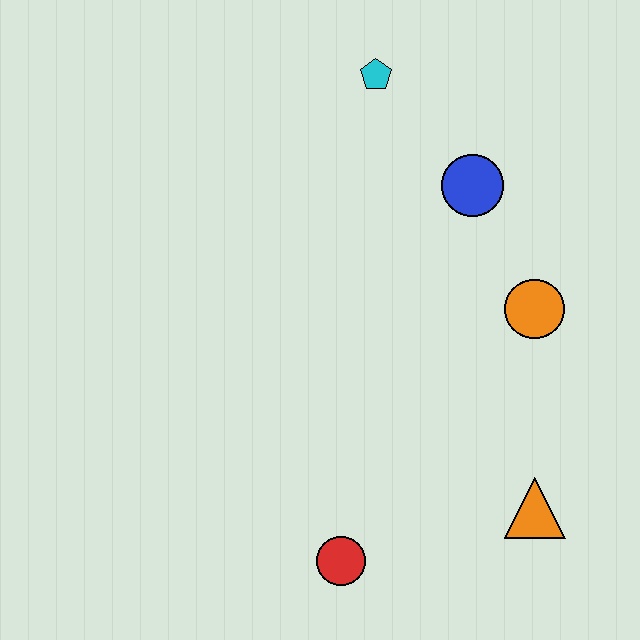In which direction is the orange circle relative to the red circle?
The orange circle is above the red circle.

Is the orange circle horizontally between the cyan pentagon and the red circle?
No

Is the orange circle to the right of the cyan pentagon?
Yes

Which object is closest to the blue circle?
The orange circle is closest to the blue circle.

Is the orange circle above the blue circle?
No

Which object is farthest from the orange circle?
The red circle is farthest from the orange circle.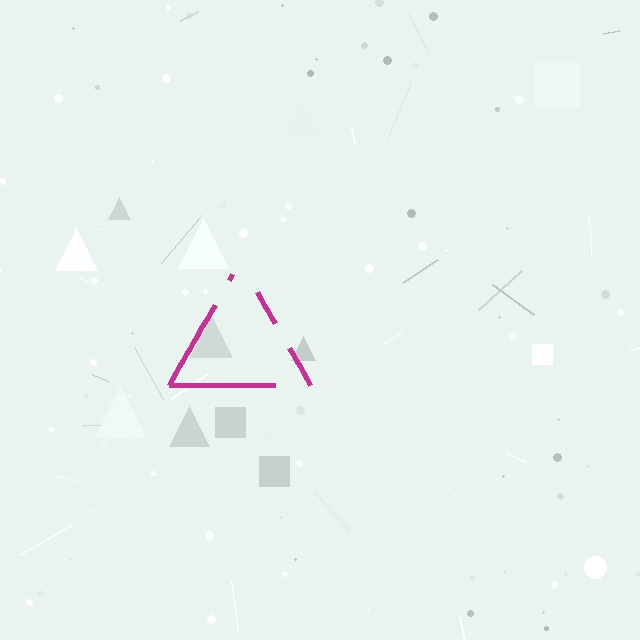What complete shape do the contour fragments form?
The contour fragments form a triangle.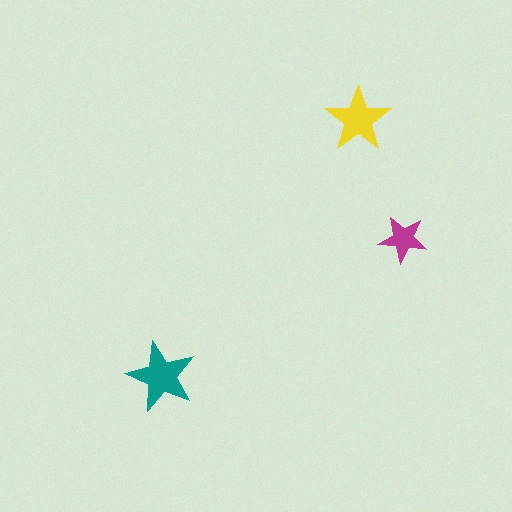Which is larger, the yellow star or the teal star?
The teal one.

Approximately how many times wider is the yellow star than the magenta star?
About 1.5 times wider.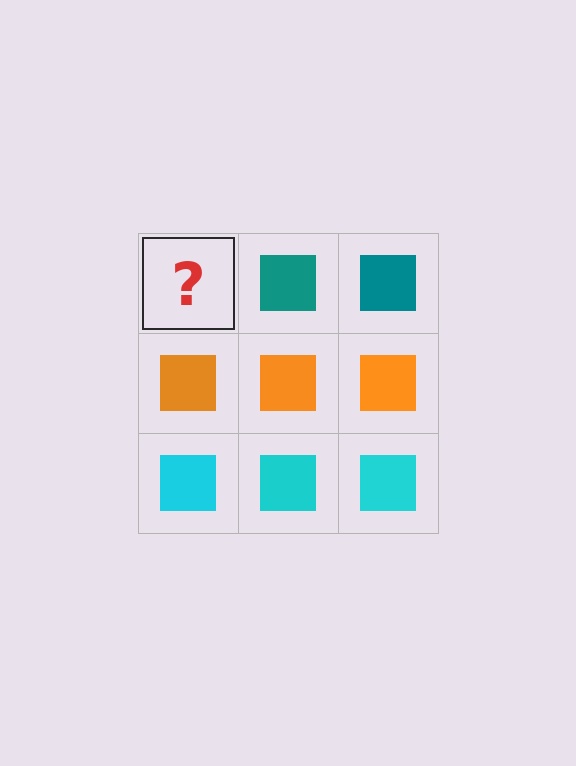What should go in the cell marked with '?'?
The missing cell should contain a teal square.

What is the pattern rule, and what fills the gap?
The rule is that each row has a consistent color. The gap should be filled with a teal square.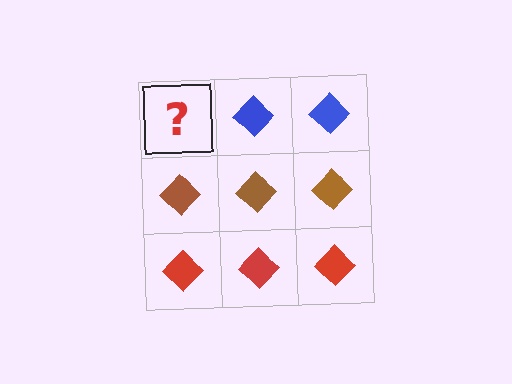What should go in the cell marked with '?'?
The missing cell should contain a blue diamond.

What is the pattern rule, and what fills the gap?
The rule is that each row has a consistent color. The gap should be filled with a blue diamond.